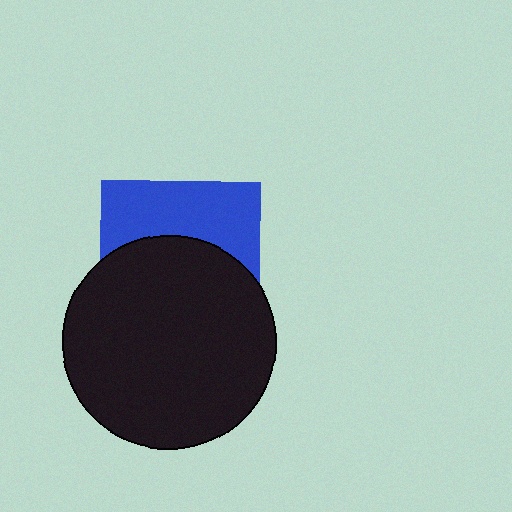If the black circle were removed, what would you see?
You would see the complete blue square.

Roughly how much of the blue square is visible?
A small part of it is visible (roughly 41%).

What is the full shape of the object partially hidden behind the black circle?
The partially hidden object is a blue square.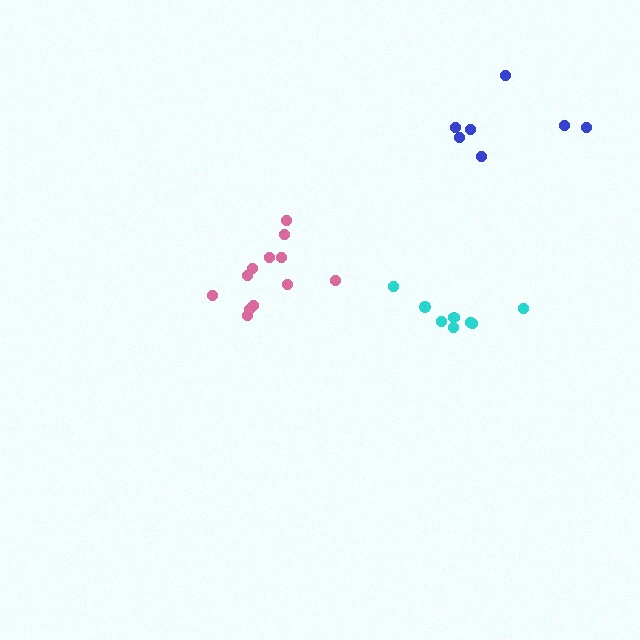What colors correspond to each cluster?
The clusters are colored: cyan, pink, blue.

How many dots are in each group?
Group 1: 8 dots, Group 2: 12 dots, Group 3: 7 dots (27 total).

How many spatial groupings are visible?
There are 3 spatial groupings.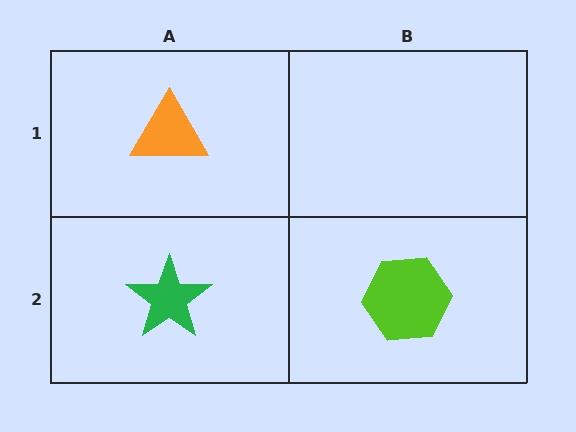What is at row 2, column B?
A lime hexagon.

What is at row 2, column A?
A green star.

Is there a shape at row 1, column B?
No, that cell is empty.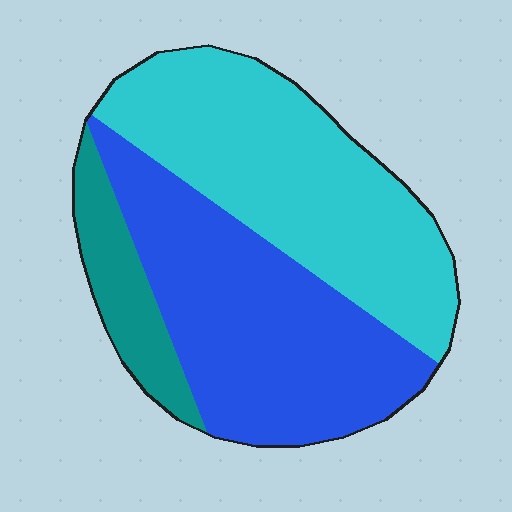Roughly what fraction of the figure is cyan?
Cyan takes up between a quarter and a half of the figure.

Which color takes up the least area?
Teal, at roughly 10%.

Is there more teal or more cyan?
Cyan.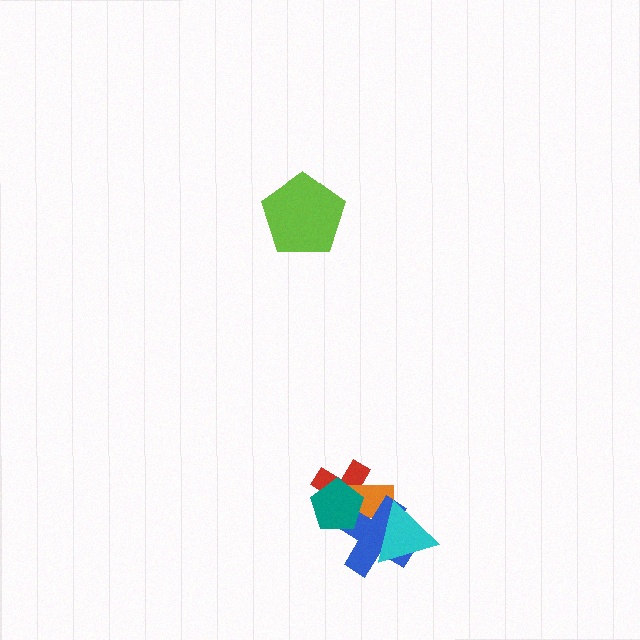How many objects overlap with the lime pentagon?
0 objects overlap with the lime pentagon.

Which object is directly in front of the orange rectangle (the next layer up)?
The blue cross is directly in front of the orange rectangle.